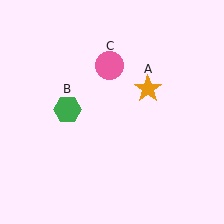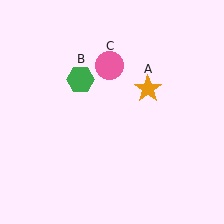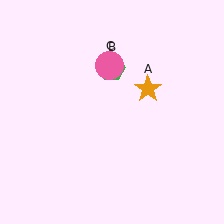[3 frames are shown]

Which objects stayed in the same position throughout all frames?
Orange star (object A) and pink circle (object C) remained stationary.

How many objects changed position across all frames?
1 object changed position: green hexagon (object B).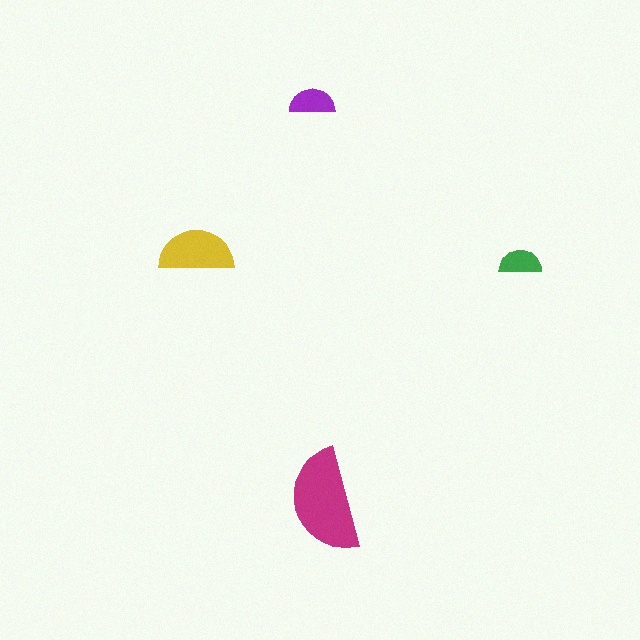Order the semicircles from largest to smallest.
the magenta one, the yellow one, the purple one, the green one.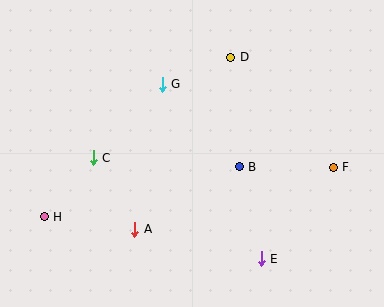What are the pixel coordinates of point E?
Point E is at (261, 259).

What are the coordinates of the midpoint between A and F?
The midpoint between A and F is at (234, 198).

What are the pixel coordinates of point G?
Point G is at (162, 84).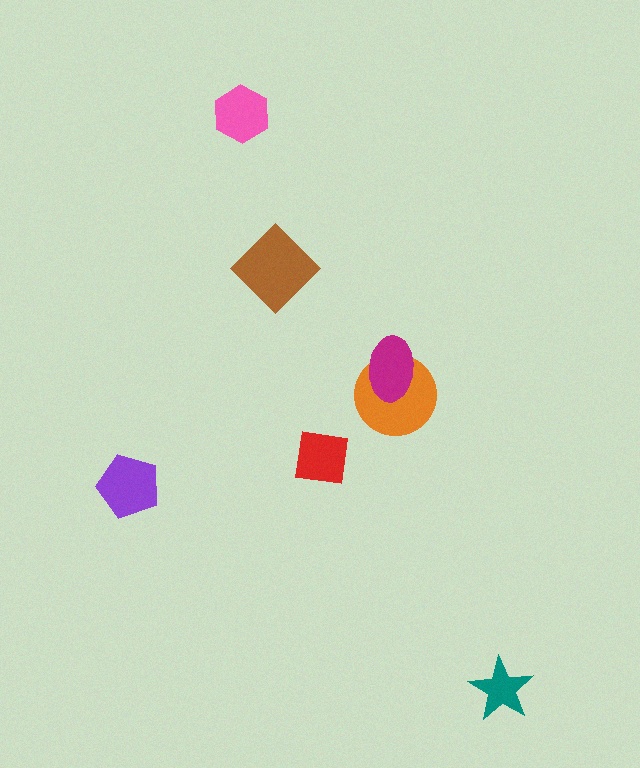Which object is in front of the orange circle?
The magenta ellipse is in front of the orange circle.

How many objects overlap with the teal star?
0 objects overlap with the teal star.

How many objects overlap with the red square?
0 objects overlap with the red square.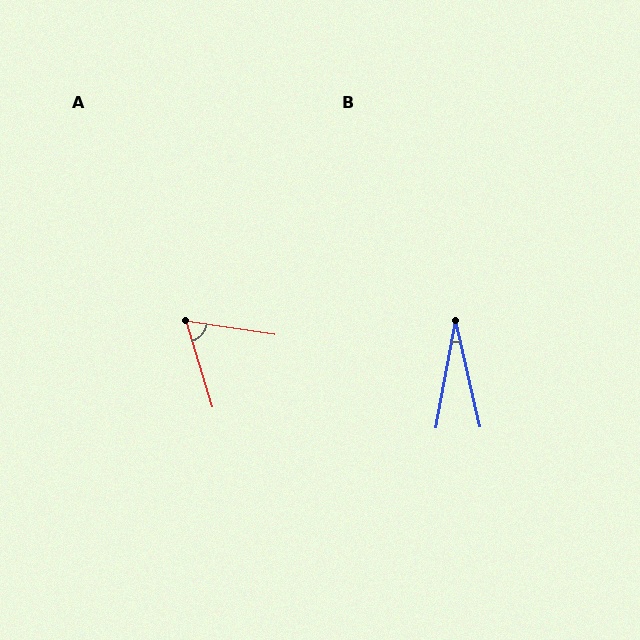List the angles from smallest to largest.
B (23°), A (64°).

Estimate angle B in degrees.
Approximately 23 degrees.